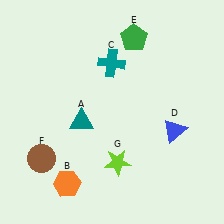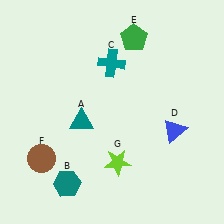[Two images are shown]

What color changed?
The hexagon (B) changed from orange in Image 1 to teal in Image 2.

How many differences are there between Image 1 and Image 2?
There is 1 difference between the two images.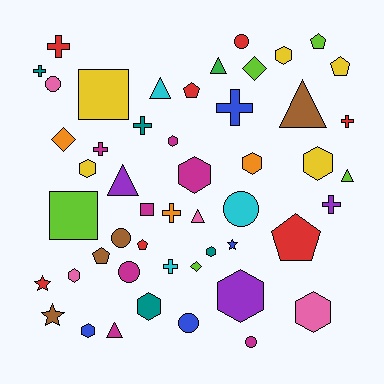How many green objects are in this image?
There is 1 green object.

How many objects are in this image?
There are 50 objects.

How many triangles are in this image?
There are 7 triangles.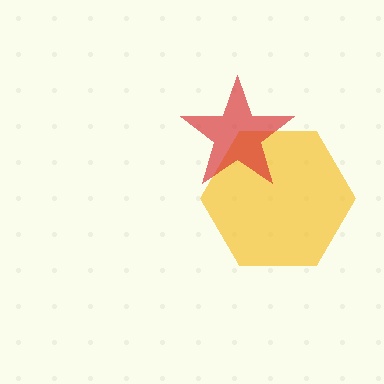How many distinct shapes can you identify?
There are 2 distinct shapes: a yellow hexagon, a red star.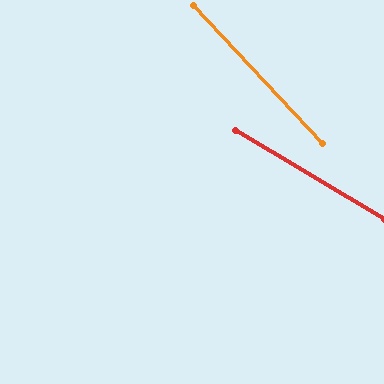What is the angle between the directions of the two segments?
Approximately 16 degrees.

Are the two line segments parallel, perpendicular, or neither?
Neither parallel nor perpendicular — they differ by about 16°.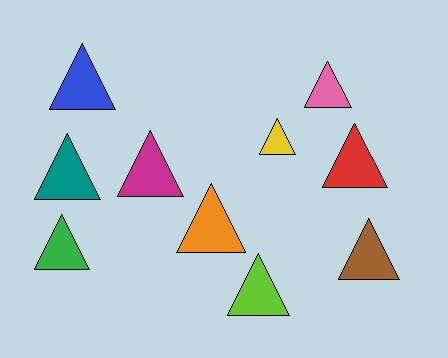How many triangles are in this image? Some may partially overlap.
There are 10 triangles.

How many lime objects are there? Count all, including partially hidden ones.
There is 1 lime object.